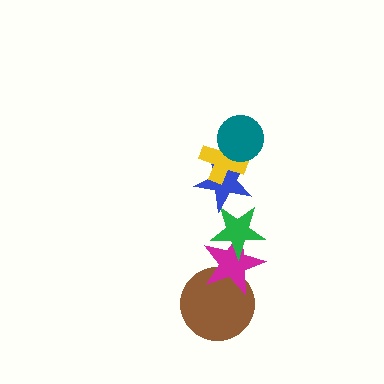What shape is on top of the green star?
The blue star is on top of the green star.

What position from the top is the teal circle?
The teal circle is 1st from the top.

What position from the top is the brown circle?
The brown circle is 6th from the top.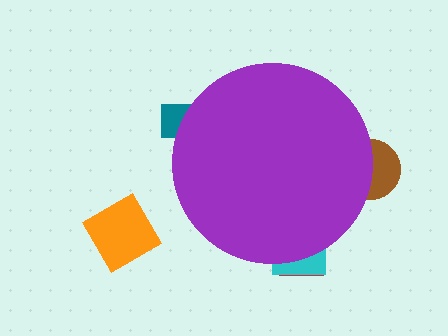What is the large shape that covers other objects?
A purple circle.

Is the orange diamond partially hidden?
No, the orange diamond is fully visible.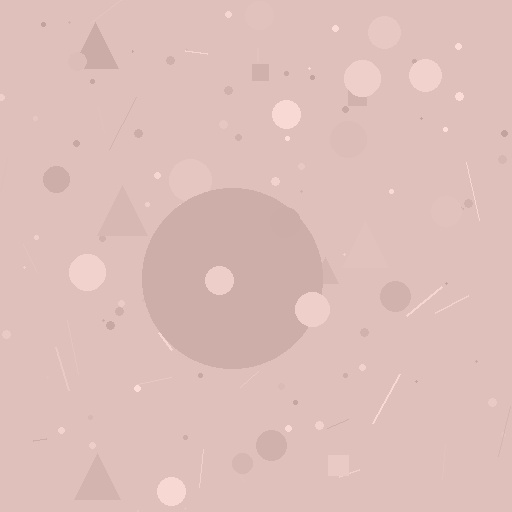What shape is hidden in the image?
A circle is hidden in the image.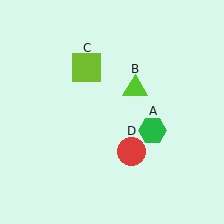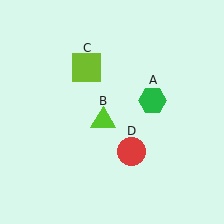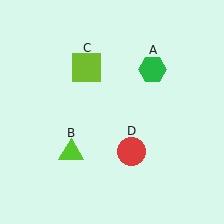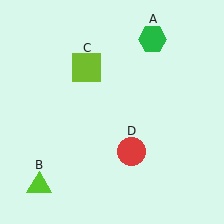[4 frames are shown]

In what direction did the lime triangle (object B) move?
The lime triangle (object B) moved down and to the left.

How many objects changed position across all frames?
2 objects changed position: green hexagon (object A), lime triangle (object B).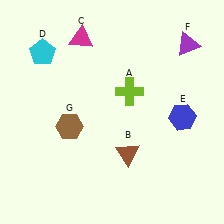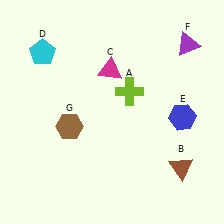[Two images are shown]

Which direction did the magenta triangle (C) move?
The magenta triangle (C) moved down.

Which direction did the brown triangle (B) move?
The brown triangle (B) moved right.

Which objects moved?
The objects that moved are: the brown triangle (B), the magenta triangle (C).